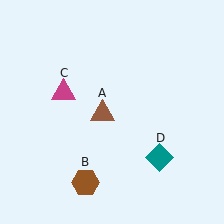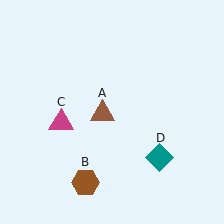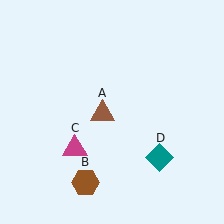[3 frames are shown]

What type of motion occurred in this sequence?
The magenta triangle (object C) rotated counterclockwise around the center of the scene.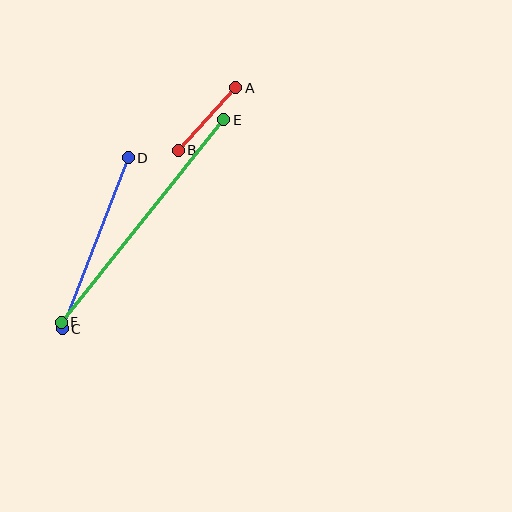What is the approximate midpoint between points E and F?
The midpoint is at approximately (142, 221) pixels.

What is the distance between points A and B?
The distance is approximately 85 pixels.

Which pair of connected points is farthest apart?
Points E and F are farthest apart.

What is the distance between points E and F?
The distance is approximately 260 pixels.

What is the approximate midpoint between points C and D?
The midpoint is at approximately (95, 243) pixels.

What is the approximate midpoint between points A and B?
The midpoint is at approximately (207, 119) pixels.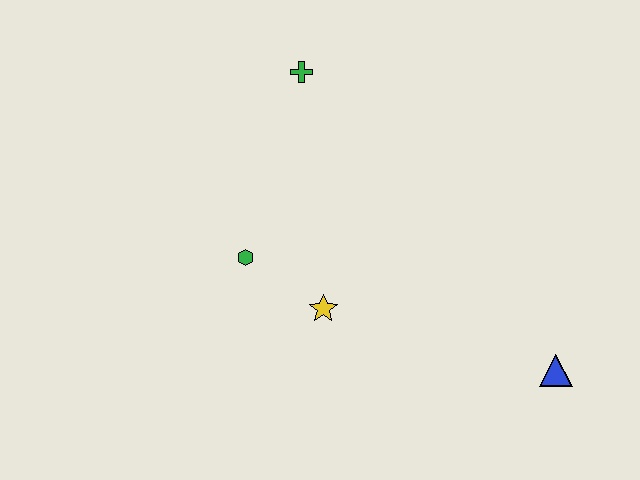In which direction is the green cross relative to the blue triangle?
The green cross is above the blue triangle.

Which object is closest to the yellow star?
The green hexagon is closest to the yellow star.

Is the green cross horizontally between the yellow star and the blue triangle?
No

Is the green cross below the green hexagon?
No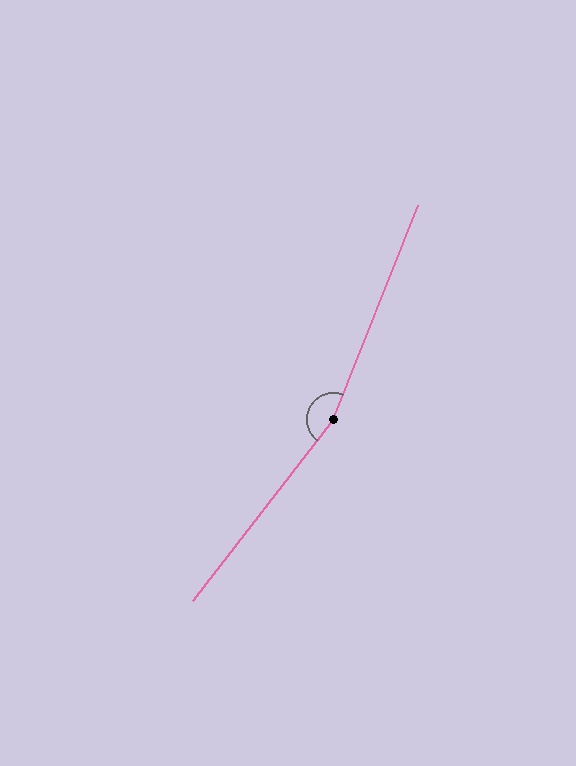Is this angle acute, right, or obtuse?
It is obtuse.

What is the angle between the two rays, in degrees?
Approximately 164 degrees.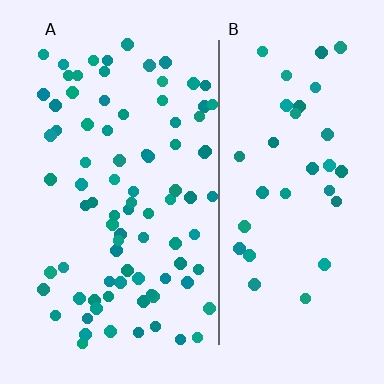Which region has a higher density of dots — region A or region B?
A (the left).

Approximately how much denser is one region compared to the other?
Approximately 2.4× — region A over region B.